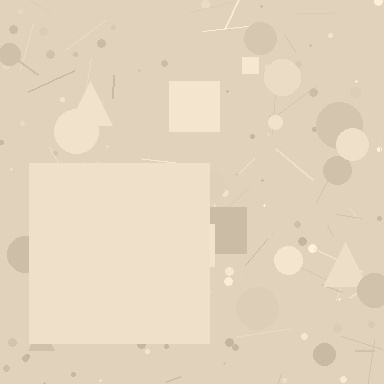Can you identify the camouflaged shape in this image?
The camouflaged shape is a square.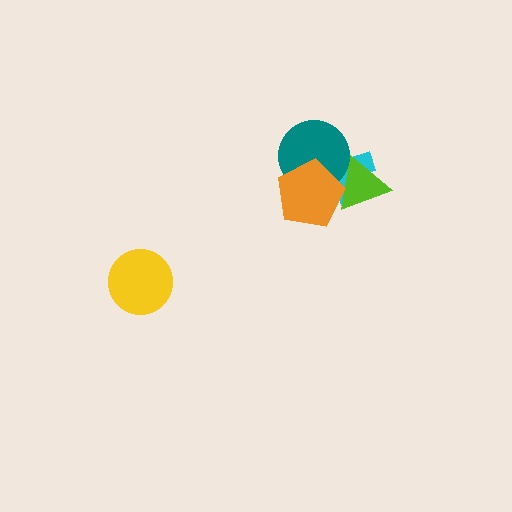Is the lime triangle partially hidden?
Yes, it is partially covered by another shape.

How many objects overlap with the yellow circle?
0 objects overlap with the yellow circle.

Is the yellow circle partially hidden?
No, no other shape covers it.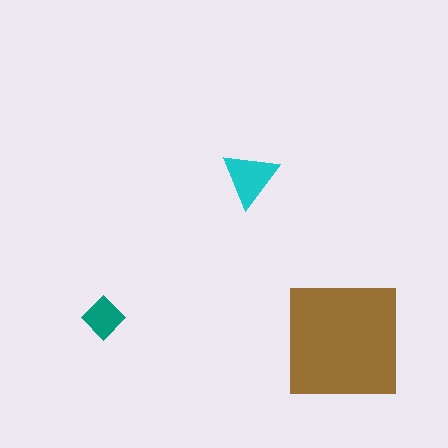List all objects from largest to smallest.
The brown square, the cyan triangle, the teal diamond.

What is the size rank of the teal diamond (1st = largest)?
3rd.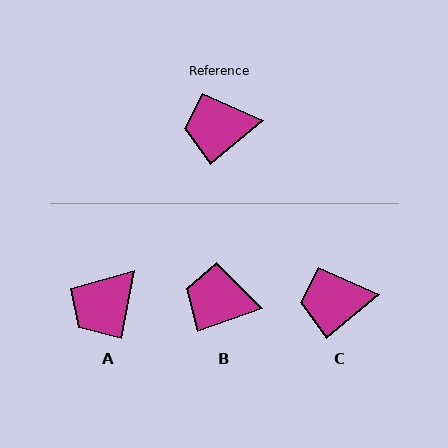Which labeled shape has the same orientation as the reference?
C.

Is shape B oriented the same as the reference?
No, it is off by about 21 degrees.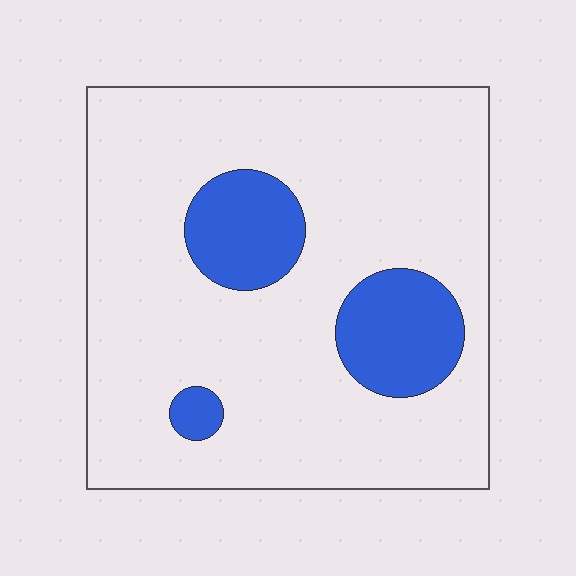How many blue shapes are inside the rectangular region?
3.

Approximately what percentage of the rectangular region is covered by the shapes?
Approximately 15%.